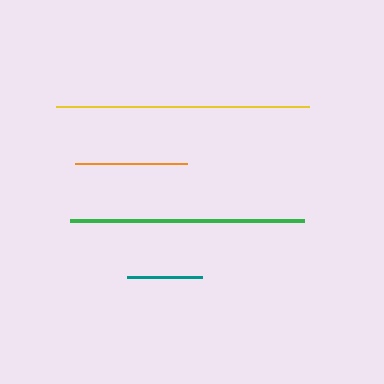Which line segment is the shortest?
The teal line is the shortest at approximately 75 pixels.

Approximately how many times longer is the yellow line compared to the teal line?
The yellow line is approximately 3.4 times the length of the teal line.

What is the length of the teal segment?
The teal segment is approximately 75 pixels long.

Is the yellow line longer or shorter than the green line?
The yellow line is longer than the green line.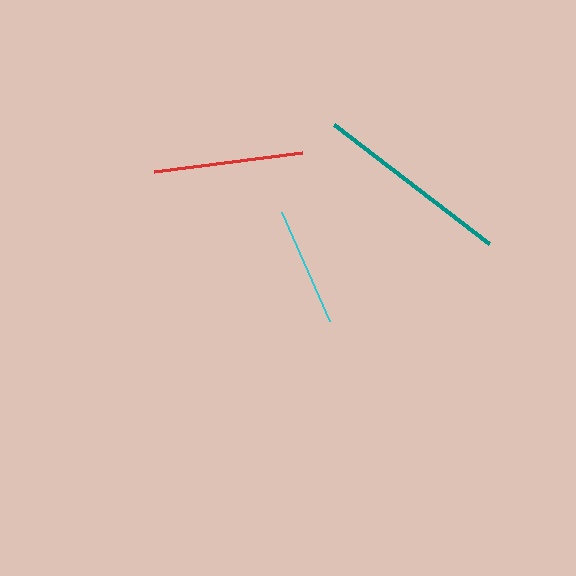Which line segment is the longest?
The teal line is the longest at approximately 196 pixels.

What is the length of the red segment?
The red segment is approximately 149 pixels long.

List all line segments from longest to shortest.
From longest to shortest: teal, red, cyan.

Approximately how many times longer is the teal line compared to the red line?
The teal line is approximately 1.3 times the length of the red line.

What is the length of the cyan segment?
The cyan segment is approximately 119 pixels long.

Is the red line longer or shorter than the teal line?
The teal line is longer than the red line.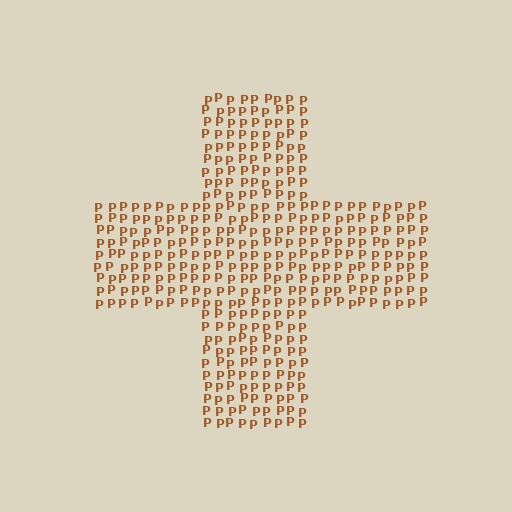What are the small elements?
The small elements are letter P's.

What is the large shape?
The large shape is a cross.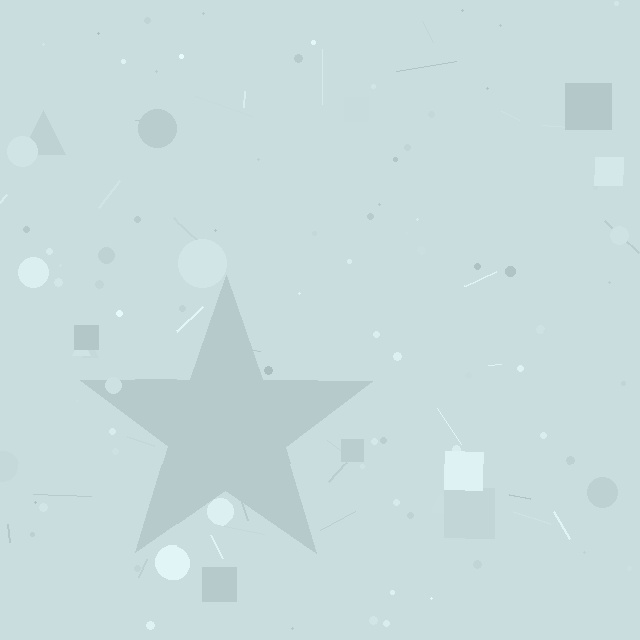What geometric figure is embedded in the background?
A star is embedded in the background.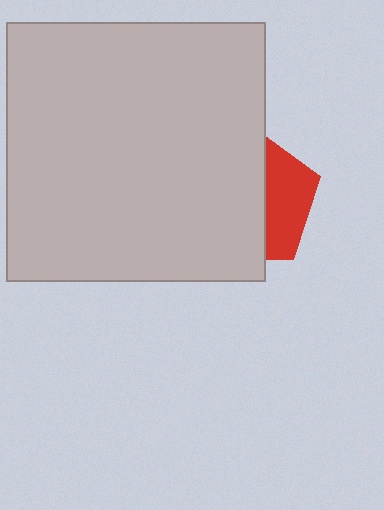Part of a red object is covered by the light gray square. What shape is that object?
It is a pentagon.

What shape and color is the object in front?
The object in front is a light gray square.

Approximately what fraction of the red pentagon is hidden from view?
Roughly 65% of the red pentagon is hidden behind the light gray square.